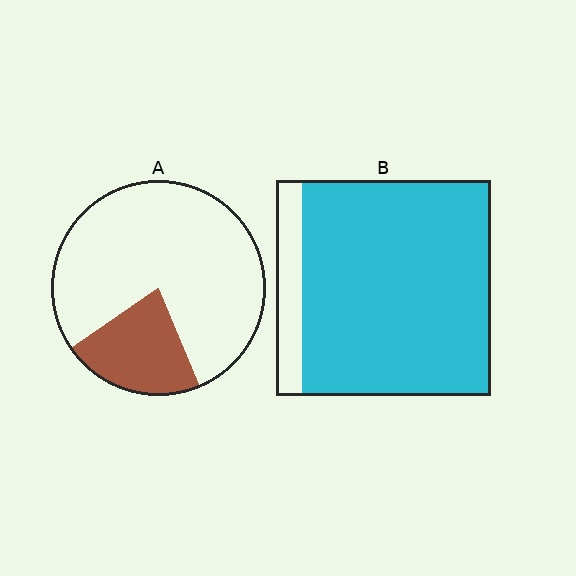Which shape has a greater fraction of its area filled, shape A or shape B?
Shape B.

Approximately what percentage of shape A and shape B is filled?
A is approximately 20% and B is approximately 90%.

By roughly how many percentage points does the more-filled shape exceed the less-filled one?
By roughly 65 percentage points (B over A).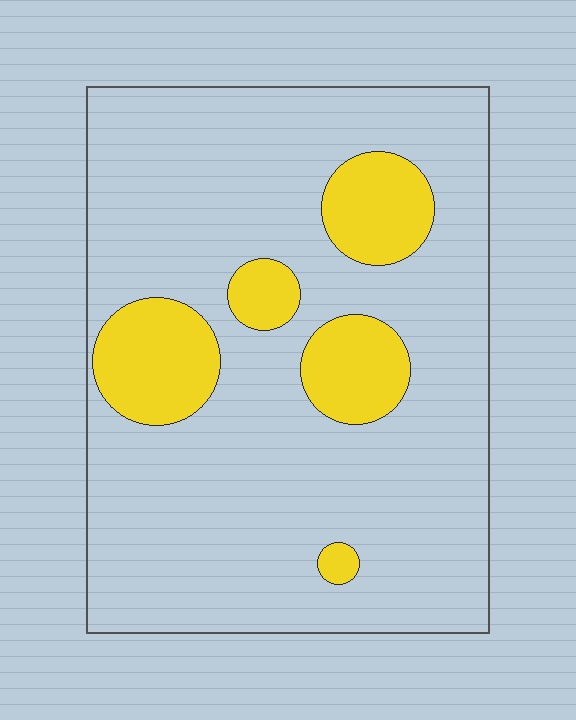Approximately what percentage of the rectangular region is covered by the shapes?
Approximately 15%.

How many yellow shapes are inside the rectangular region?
5.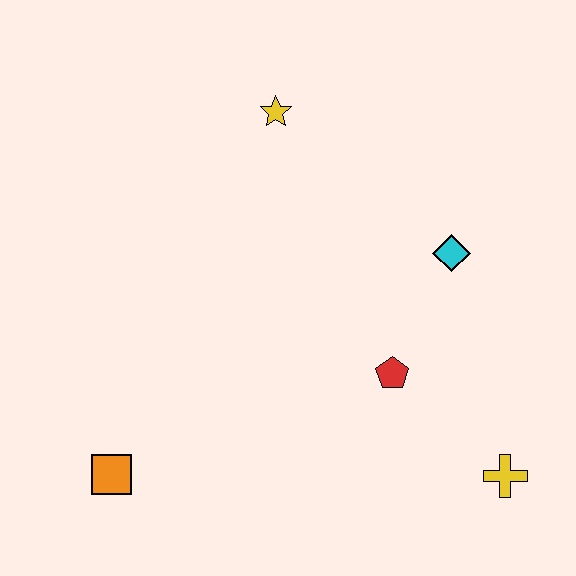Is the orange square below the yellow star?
Yes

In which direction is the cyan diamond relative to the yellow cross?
The cyan diamond is above the yellow cross.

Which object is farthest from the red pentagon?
The orange square is farthest from the red pentagon.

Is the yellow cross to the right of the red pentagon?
Yes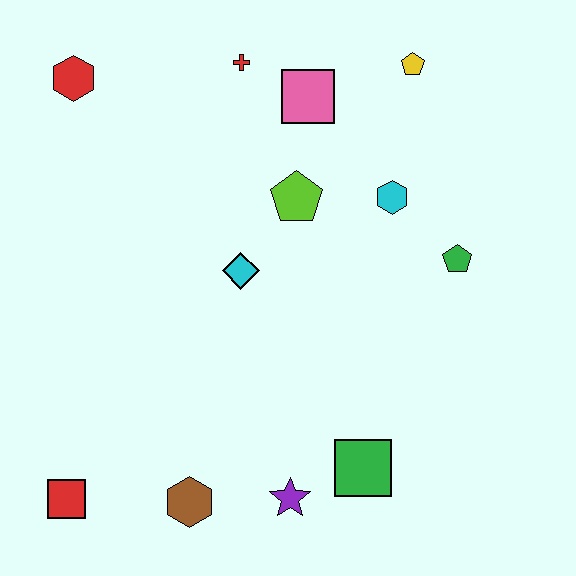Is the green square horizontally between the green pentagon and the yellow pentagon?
No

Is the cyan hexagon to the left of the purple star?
No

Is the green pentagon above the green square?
Yes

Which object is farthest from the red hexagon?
The green square is farthest from the red hexagon.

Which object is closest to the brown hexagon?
The purple star is closest to the brown hexagon.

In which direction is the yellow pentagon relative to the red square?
The yellow pentagon is above the red square.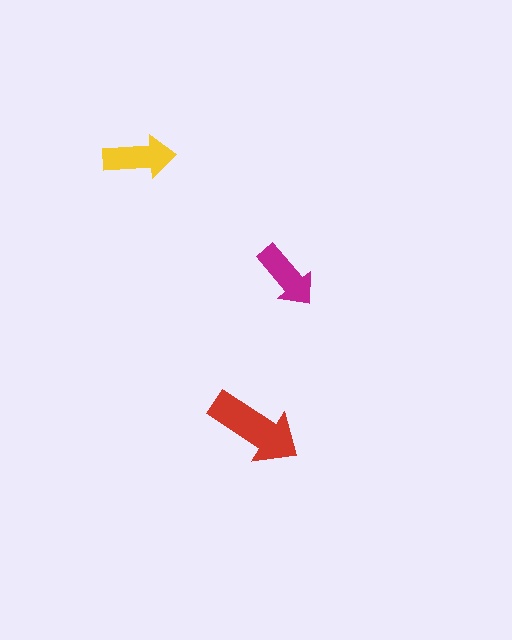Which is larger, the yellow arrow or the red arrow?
The red one.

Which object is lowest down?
The red arrow is bottommost.